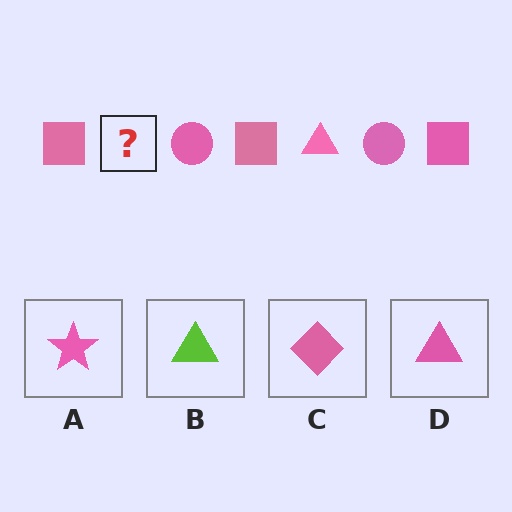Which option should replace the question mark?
Option D.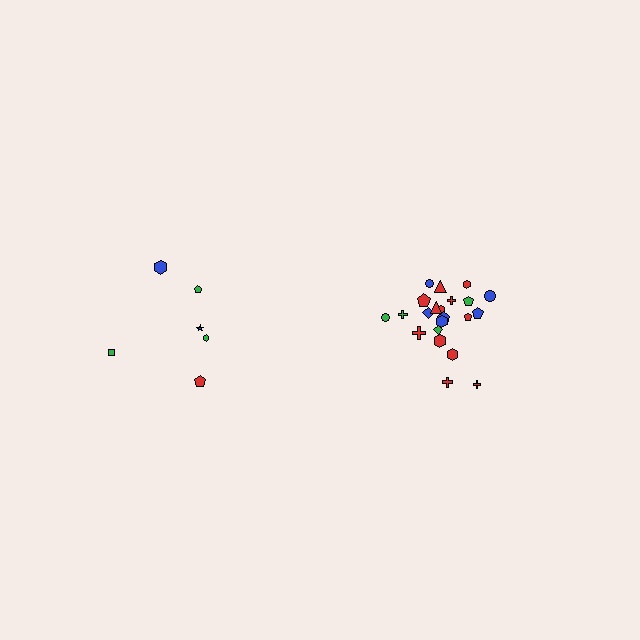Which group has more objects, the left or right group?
The right group.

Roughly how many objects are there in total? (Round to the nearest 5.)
Roughly 30 objects in total.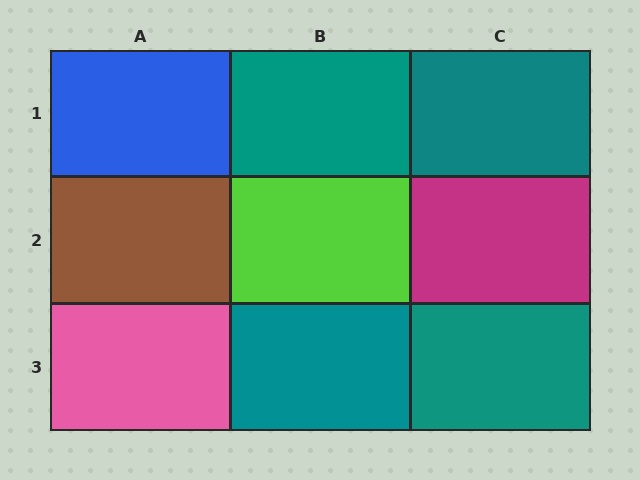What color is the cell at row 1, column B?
Teal.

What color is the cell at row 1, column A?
Blue.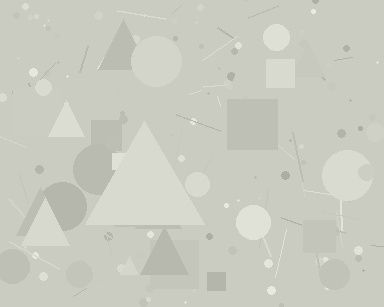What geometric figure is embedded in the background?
A triangle is embedded in the background.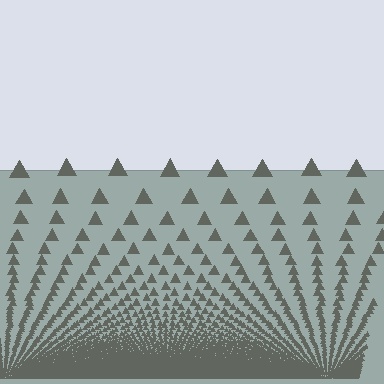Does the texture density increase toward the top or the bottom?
Density increases toward the bottom.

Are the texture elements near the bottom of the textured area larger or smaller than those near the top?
Smaller. The gradient is inverted — elements near the bottom are smaller and denser.